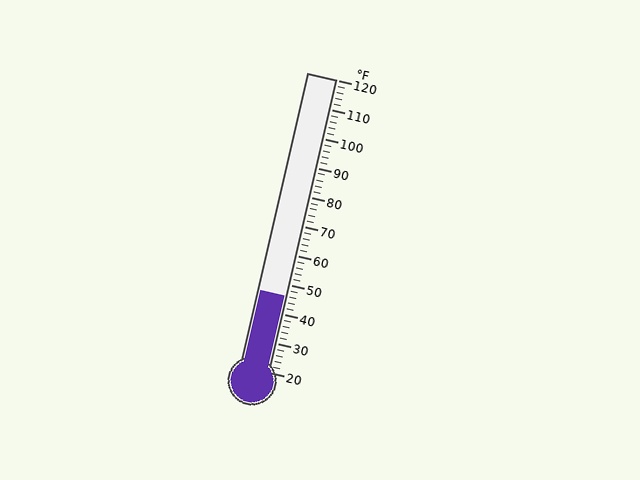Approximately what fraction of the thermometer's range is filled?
The thermometer is filled to approximately 25% of its range.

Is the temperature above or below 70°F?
The temperature is below 70°F.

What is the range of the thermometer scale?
The thermometer scale ranges from 20°F to 120°F.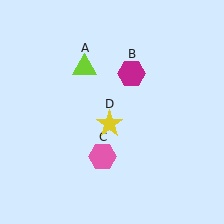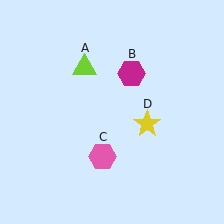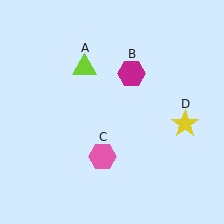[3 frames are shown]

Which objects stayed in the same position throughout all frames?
Lime triangle (object A) and magenta hexagon (object B) and pink hexagon (object C) remained stationary.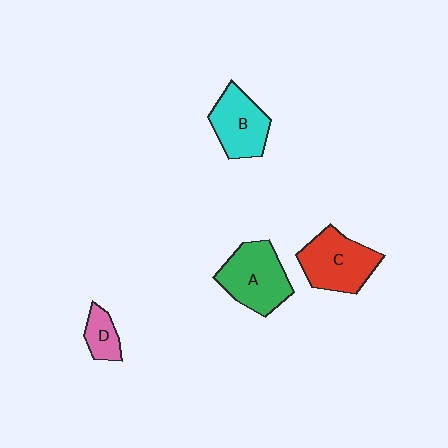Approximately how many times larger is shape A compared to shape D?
Approximately 2.5 times.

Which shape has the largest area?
Shape A (green).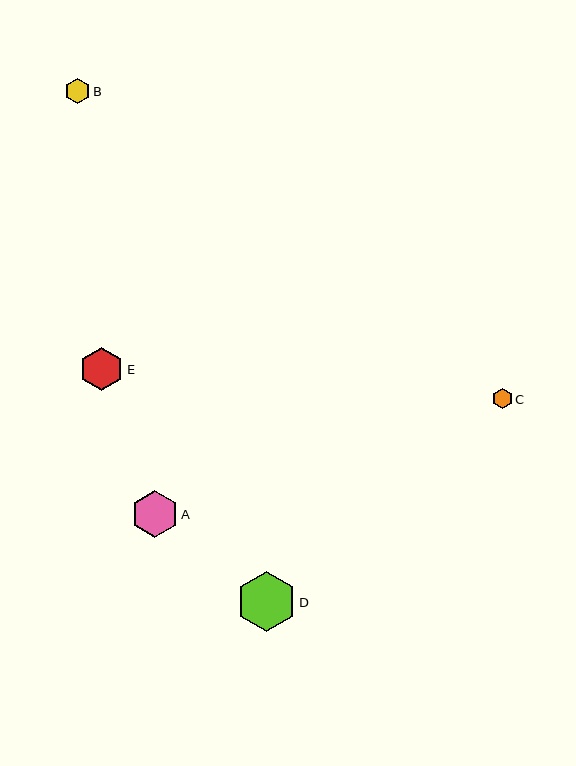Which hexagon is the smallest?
Hexagon C is the smallest with a size of approximately 20 pixels.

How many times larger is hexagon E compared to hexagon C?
Hexagon E is approximately 2.2 times the size of hexagon C.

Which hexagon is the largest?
Hexagon D is the largest with a size of approximately 60 pixels.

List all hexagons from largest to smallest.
From largest to smallest: D, A, E, B, C.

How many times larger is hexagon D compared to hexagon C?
Hexagon D is approximately 3.0 times the size of hexagon C.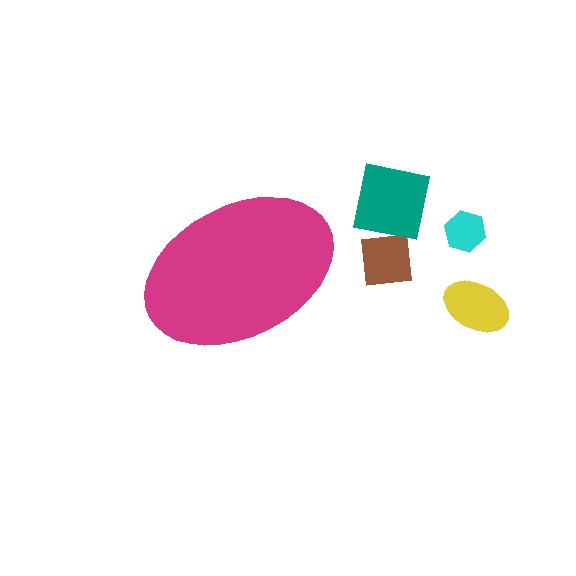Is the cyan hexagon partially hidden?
No, the cyan hexagon is fully visible.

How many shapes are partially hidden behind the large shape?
0 shapes are partially hidden.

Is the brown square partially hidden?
No, the brown square is fully visible.